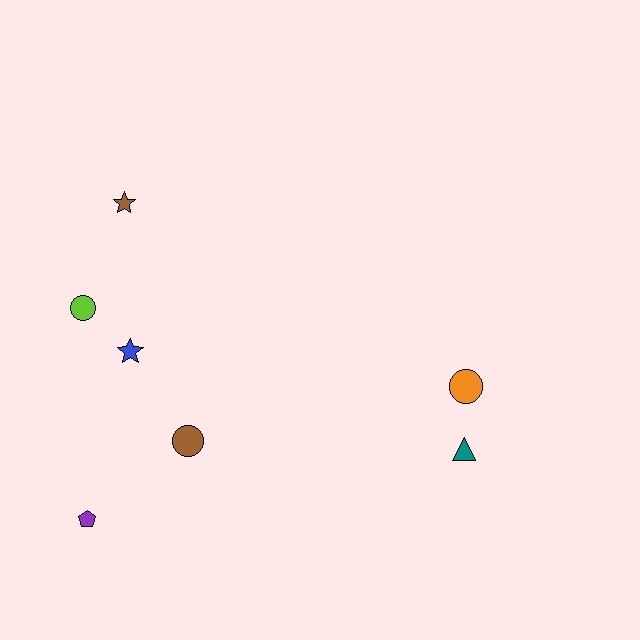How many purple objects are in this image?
There is 1 purple object.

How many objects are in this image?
There are 7 objects.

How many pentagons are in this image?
There is 1 pentagon.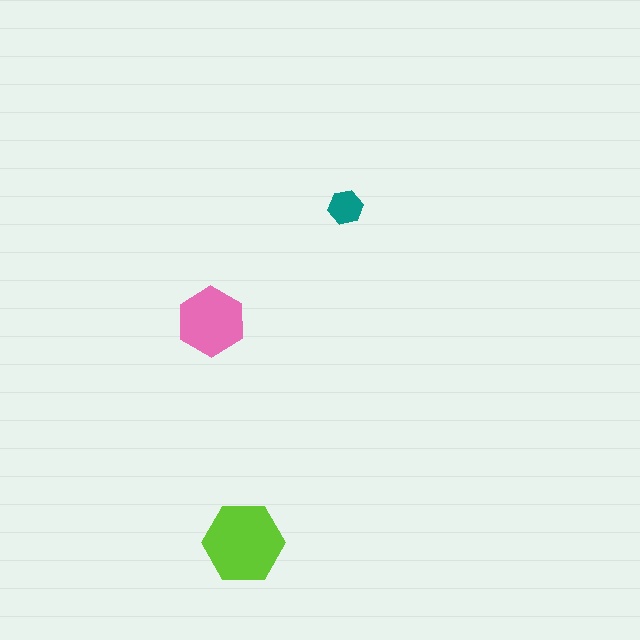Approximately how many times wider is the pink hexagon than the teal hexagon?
About 2 times wider.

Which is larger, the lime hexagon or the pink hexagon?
The lime one.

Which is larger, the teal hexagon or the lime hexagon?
The lime one.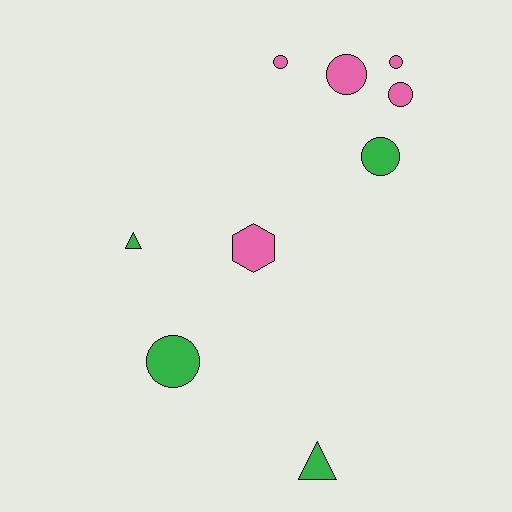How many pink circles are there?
There are 4 pink circles.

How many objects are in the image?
There are 9 objects.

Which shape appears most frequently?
Circle, with 6 objects.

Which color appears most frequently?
Pink, with 5 objects.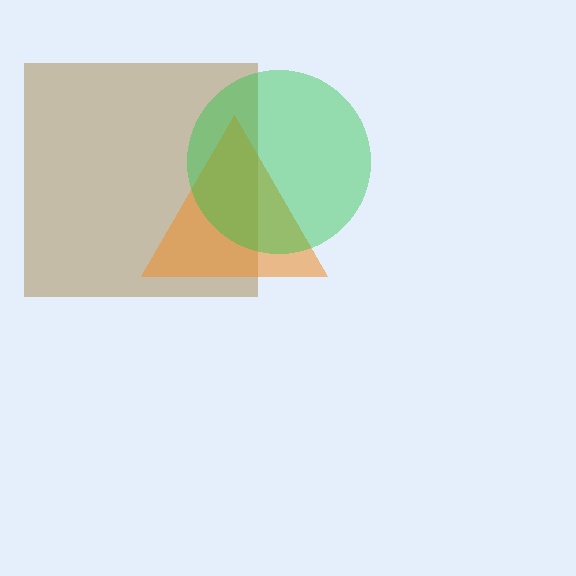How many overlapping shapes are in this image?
There are 3 overlapping shapes in the image.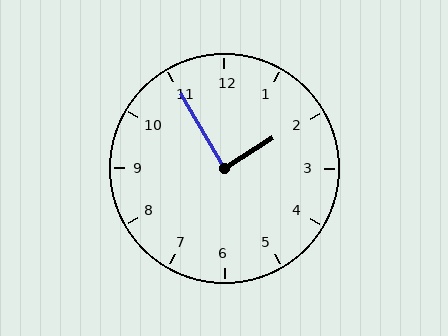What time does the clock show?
1:55.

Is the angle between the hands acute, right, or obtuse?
It is right.